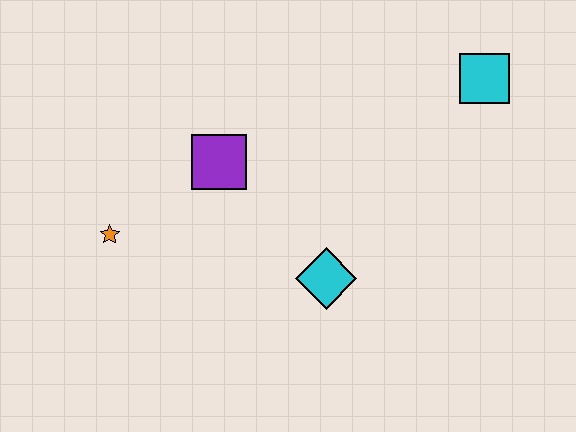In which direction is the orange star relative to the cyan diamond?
The orange star is to the left of the cyan diamond.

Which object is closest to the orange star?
The purple square is closest to the orange star.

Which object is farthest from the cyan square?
The orange star is farthest from the cyan square.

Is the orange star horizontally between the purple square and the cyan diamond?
No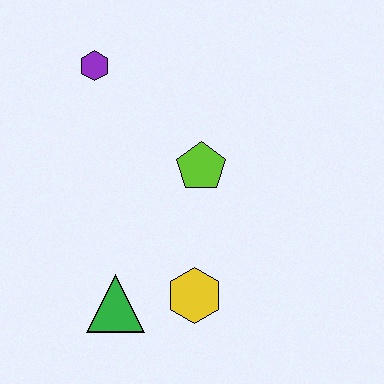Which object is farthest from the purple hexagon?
The yellow hexagon is farthest from the purple hexagon.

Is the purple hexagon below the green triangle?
No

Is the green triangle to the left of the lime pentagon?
Yes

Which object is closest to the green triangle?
The yellow hexagon is closest to the green triangle.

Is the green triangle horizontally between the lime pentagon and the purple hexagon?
Yes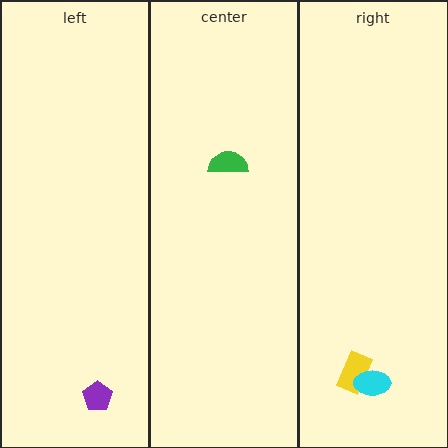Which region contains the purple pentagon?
The left region.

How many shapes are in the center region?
1.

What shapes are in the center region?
The green semicircle.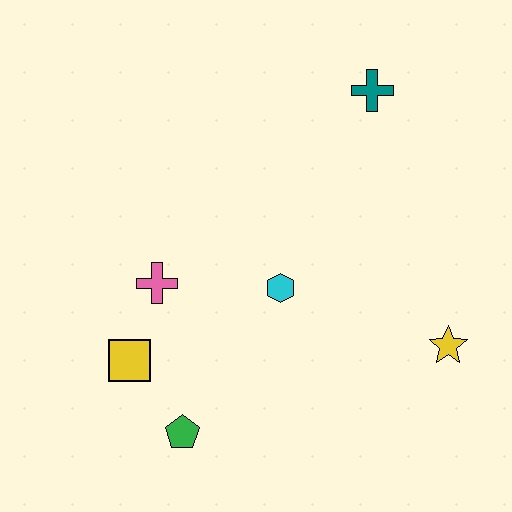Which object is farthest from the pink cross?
The yellow star is farthest from the pink cross.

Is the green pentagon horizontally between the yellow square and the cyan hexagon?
Yes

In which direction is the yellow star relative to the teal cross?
The yellow star is below the teal cross.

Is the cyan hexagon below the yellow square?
No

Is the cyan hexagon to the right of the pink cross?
Yes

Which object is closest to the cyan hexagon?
The pink cross is closest to the cyan hexagon.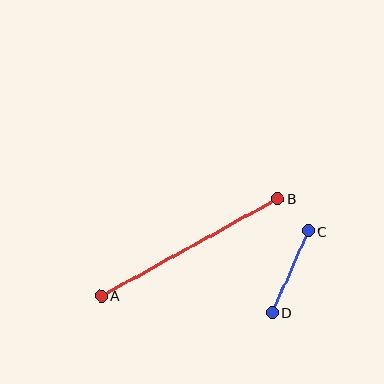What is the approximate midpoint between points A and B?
The midpoint is at approximately (190, 247) pixels.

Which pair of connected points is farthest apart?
Points A and B are farthest apart.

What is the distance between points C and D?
The distance is approximately 89 pixels.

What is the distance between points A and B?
The distance is approximately 201 pixels.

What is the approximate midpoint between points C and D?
The midpoint is at approximately (290, 272) pixels.